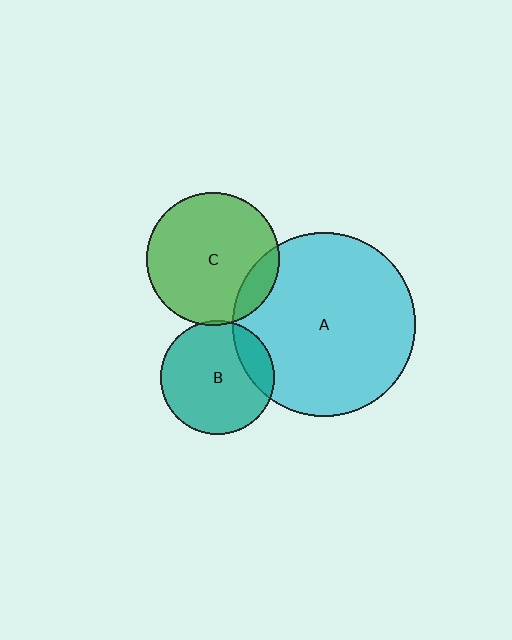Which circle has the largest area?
Circle A (cyan).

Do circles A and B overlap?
Yes.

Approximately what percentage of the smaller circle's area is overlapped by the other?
Approximately 15%.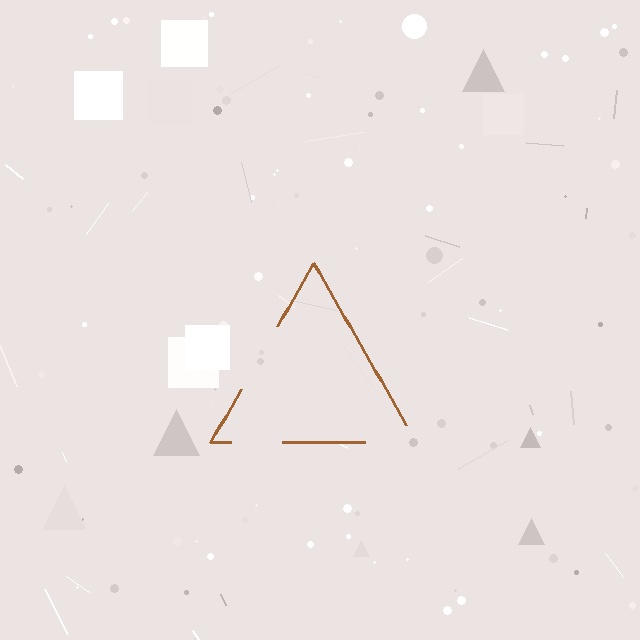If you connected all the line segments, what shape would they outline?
They would outline a triangle.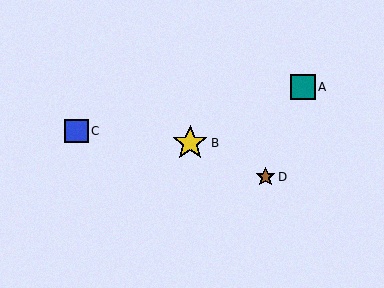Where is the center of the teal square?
The center of the teal square is at (303, 87).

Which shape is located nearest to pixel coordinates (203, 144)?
The yellow star (labeled B) at (190, 143) is nearest to that location.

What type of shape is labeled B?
Shape B is a yellow star.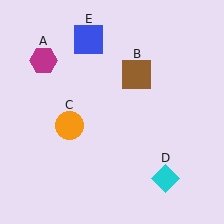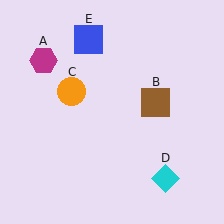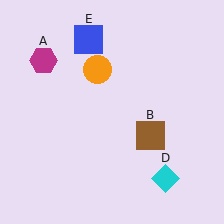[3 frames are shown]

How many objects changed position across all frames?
2 objects changed position: brown square (object B), orange circle (object C).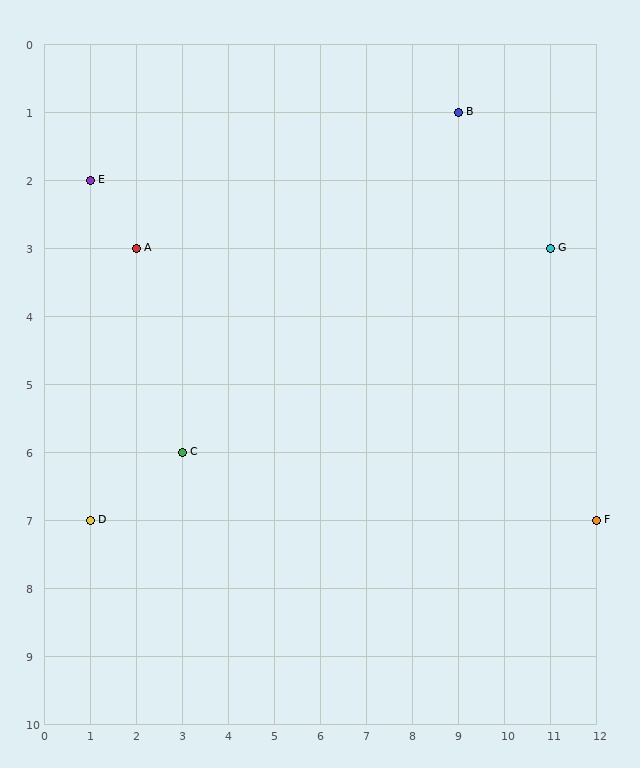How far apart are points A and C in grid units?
Points A and C are 1 column and 3 rows apart (about 3.2 grid units diagonally).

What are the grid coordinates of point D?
Point D is at grid coordinates (1, 7).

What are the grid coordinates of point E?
Point E is at grid coordinates (1, 2).